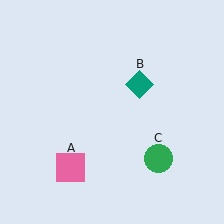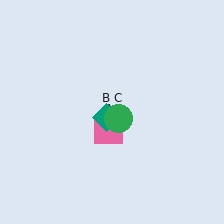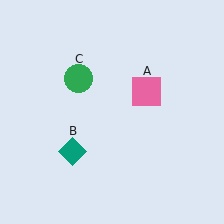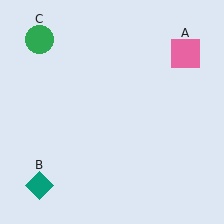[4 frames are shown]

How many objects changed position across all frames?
3 objects changed position: pink square (object A), teal diamond (object B), green circle (object C).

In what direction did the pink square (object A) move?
The pink square (object A) moved up and to the right.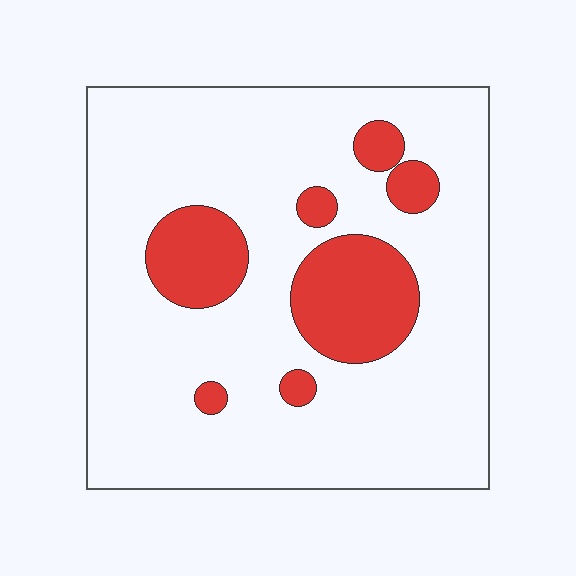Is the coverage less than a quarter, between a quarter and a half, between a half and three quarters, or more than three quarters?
Less than a quarter.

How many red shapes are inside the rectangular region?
7.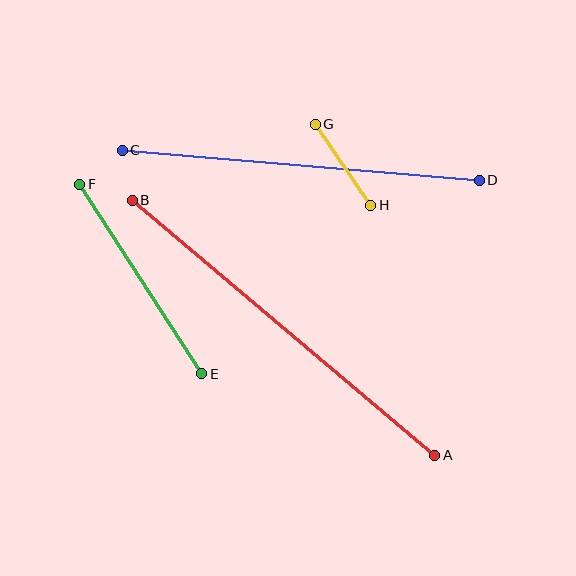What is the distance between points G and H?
The distance is approximately 98 pixels.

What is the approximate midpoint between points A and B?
The midpoint is at approximately (283, 328) pixels.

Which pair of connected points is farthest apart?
Points A and B are farthest apart.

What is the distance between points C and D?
The distance is approximately 358 pixels.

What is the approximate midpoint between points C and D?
The midpoint is at approximately (301, 165) pixels.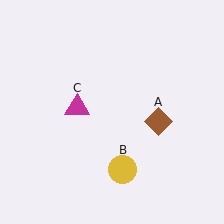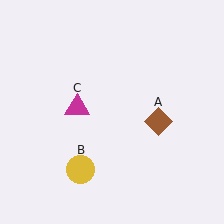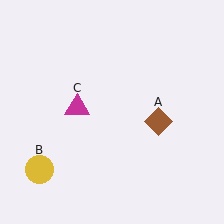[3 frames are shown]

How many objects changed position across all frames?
1 object changed position: yellow circle (object B).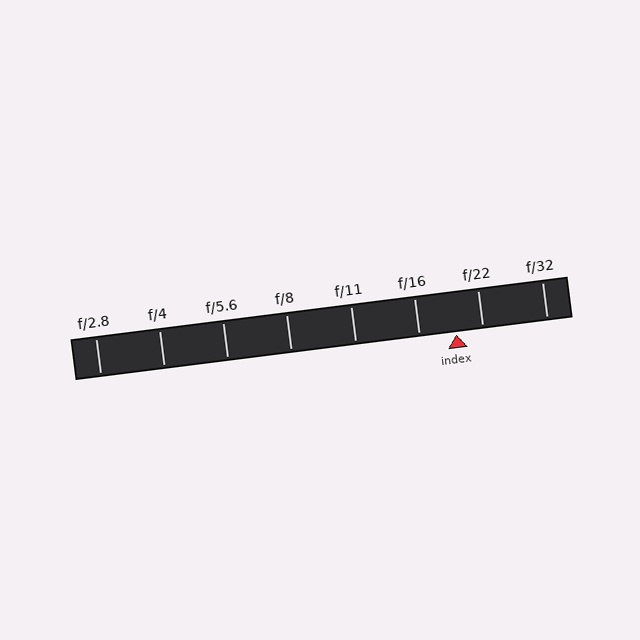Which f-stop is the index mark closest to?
The index mark is closest to f/22.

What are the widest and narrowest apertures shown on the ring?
The widest aperture shown is f/2.8 and the narrowest is f/32.